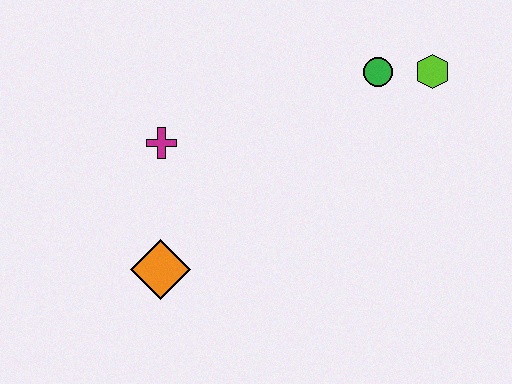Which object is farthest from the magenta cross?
The lime hexagon is farthest from the magenta cross.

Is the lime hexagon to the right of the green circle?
Yes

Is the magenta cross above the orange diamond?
Yes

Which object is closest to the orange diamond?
The magenta cross is closest to the orange diamond.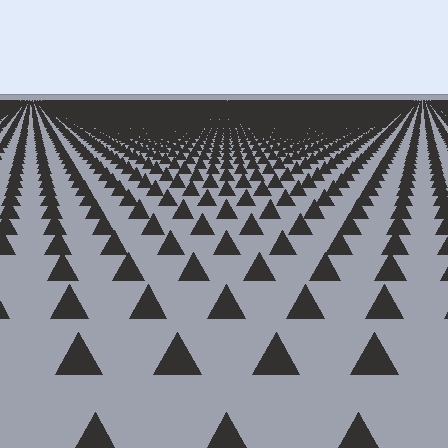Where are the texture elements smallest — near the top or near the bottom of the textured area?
Near the top.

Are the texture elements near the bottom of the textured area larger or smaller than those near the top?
Larger. Near the bottom, elements are closer to the viewer and appear at a bigger on-screen size.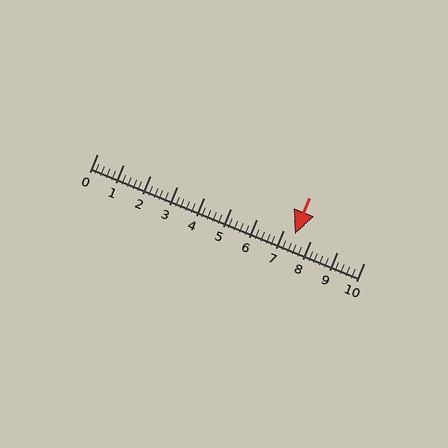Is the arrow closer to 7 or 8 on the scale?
The arrow is closer to 7.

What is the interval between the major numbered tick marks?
The major tick marks are spaced 1 units apart.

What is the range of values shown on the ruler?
The ruler shows values from 0 to 10.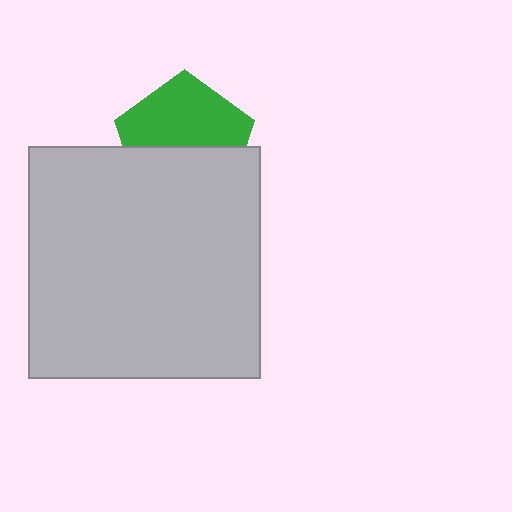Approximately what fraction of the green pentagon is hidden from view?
Roughly 47% of the green pentagon is hidden behind the light gray square.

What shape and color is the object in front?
The object in front is a light gray square.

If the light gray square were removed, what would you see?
You would see the complete green pentagon.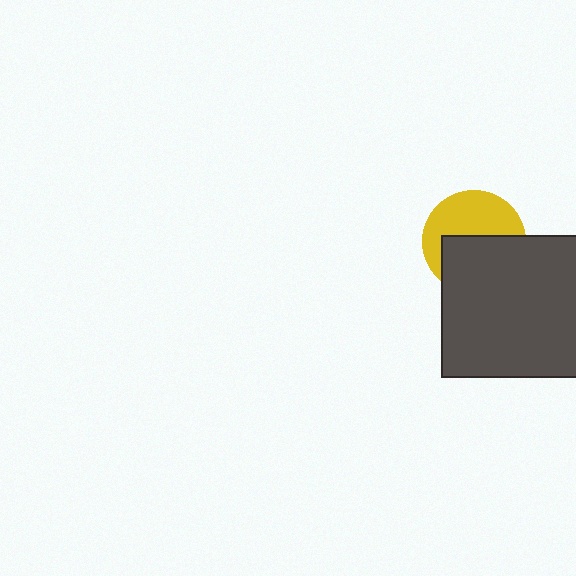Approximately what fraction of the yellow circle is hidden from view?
Roughly 49% of the yellow circle is hidden behind the dark gray square.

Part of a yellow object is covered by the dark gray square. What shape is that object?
It is a circle.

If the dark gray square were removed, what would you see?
You would see the complete yellow circle.